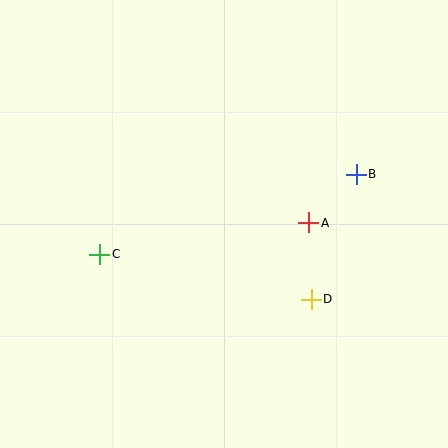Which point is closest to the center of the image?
Point A at (309, 223) is closest to the center.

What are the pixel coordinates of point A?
Point A is at (309, 223).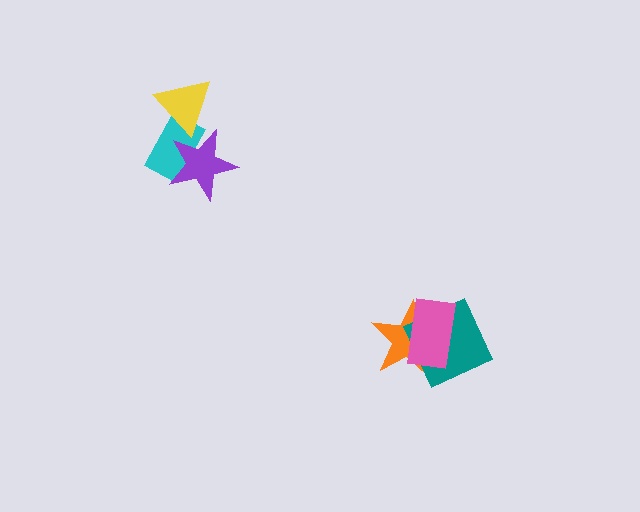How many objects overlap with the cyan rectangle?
2 objects overlap with the cyan rectangle.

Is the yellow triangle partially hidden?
Yes, it is partially covered by another shape.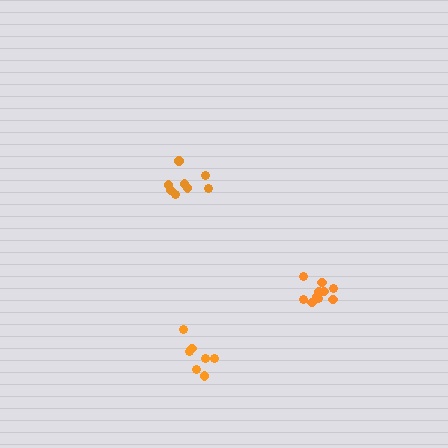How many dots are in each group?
Group 1: 8 dots, Group 2: 7 dots, Group 3: 10 dots (25 total).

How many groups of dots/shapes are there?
There are 3 groups.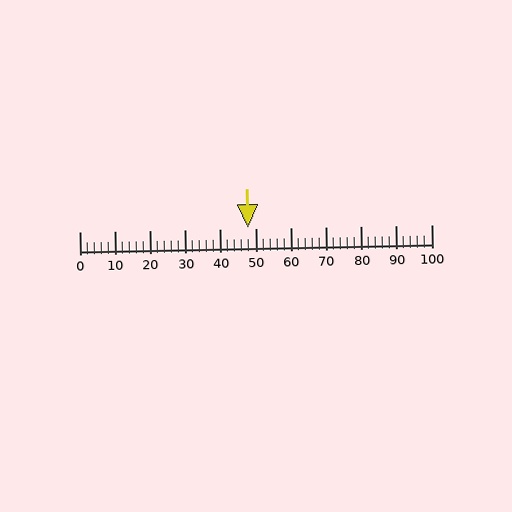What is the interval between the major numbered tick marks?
The major tick marks are spaced 10 units apart.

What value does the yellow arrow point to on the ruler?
The yellow arrow points to approximately 48.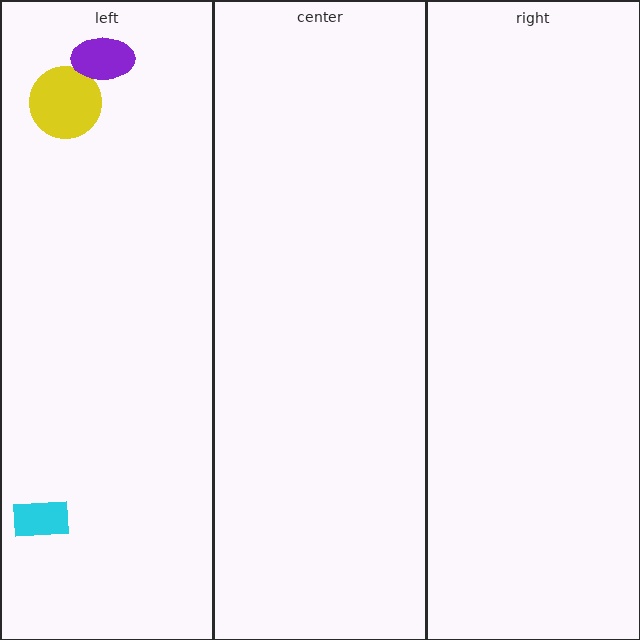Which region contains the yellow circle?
The left region.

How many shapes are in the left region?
3.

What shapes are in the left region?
The yellow circle, the purple ellipse, the cyan rectangle.